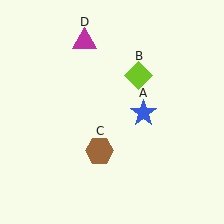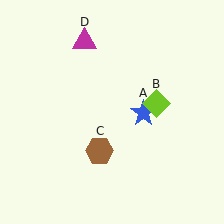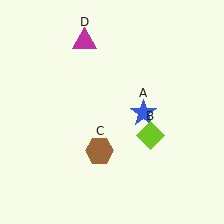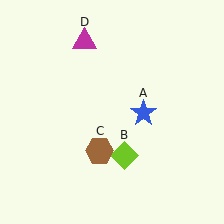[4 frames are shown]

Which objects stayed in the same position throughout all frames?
Blue star (object A) and brown hexagon (object C) and magenta triangle (object D) remained stationary.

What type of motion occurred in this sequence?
The lime diamond (object B) rotated clockwise around the center of the scene.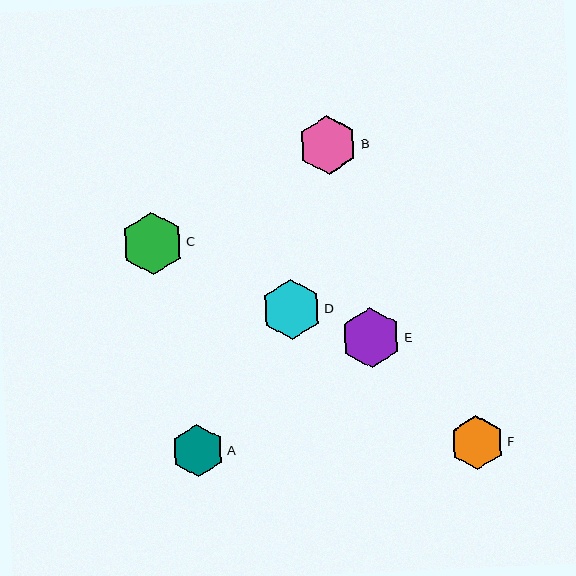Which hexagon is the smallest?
Hexagon A is the smallest with a size of approximately 52 pixels.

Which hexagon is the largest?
Hexagon C is the largest with a size of approximately 62 pixels.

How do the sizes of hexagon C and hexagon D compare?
Hexagon C and hexagon D are approximately the same size.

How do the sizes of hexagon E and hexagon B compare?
Hexagon E and hexagon B are approximately the same size.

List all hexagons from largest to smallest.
From largest to smallest: C, E, D, B, F, A.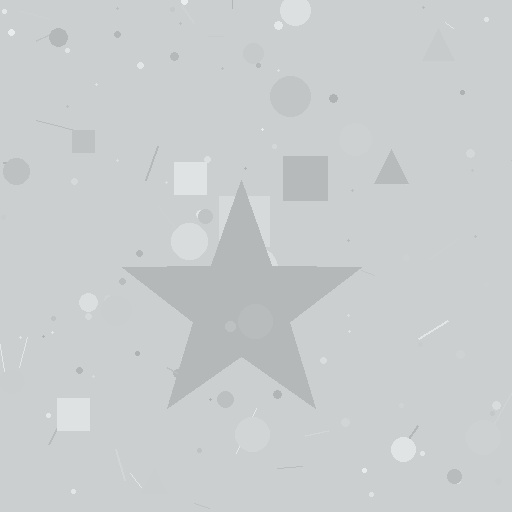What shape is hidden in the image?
A star is hidden in the image.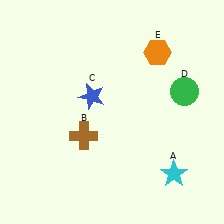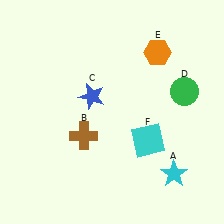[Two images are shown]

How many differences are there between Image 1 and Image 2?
There is 1 difference between the two images.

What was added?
A cyan square (F) was added in Image 2.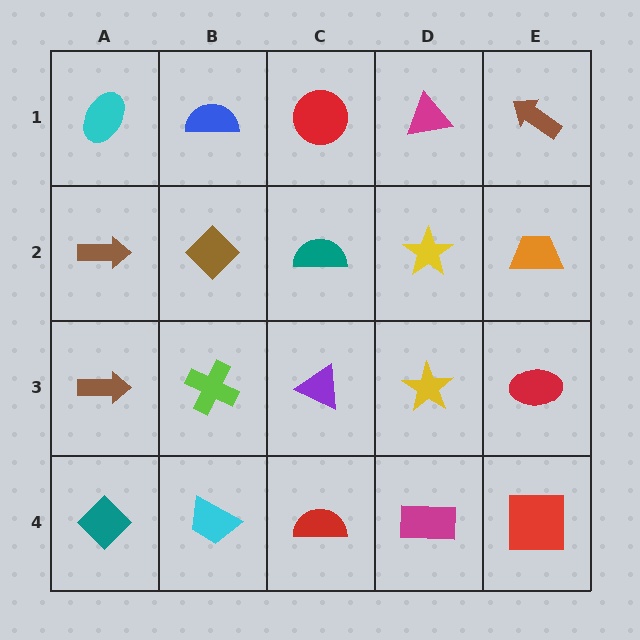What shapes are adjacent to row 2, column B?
A blue semicircle (row 1, column B), a lime cross (row 3, column B), a brown arrow (row 2, column A), a teal semicircle (row 2, column C).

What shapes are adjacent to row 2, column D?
A magenta triangle (row 1, column D), a yellow star (row 3, column D), a teal semicircle (row 2, column C), an orange trapezoid (row 2, column E).